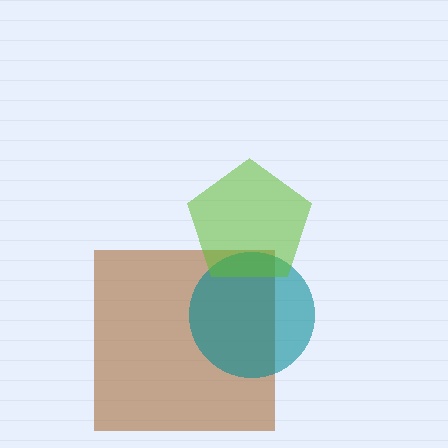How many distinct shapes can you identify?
There are 3 distinct shapes: a brown square, a teal circle, a lime pentagon.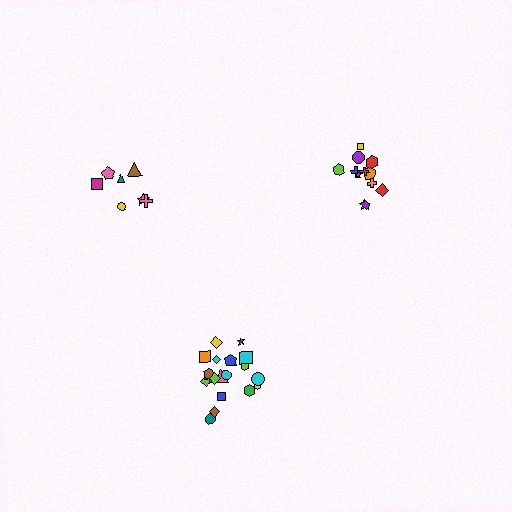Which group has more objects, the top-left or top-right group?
The top-right group.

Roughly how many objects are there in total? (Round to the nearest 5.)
Roughly 40 objects in total.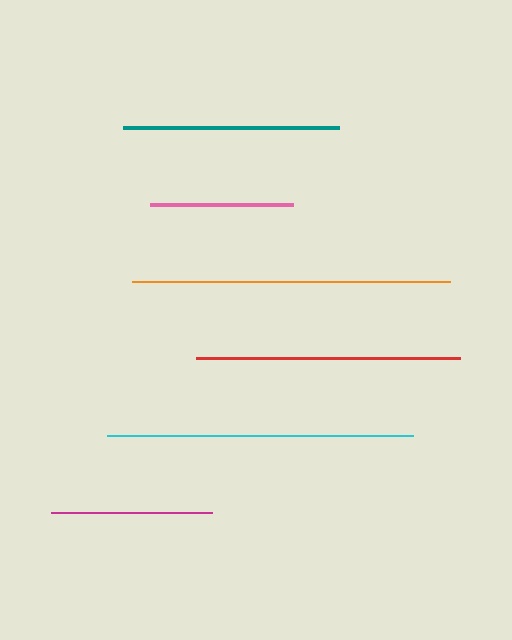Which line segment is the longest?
The orange line is the longest at approximately 317 pixels.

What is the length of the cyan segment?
The cyan segment is approximately 306 pixels long.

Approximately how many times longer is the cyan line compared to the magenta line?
The cyan line is approximately 1.9 times the length of the magenta line.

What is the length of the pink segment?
The pink segment is approximately 143 pixels long.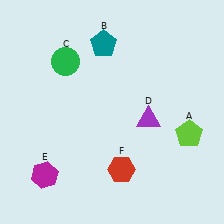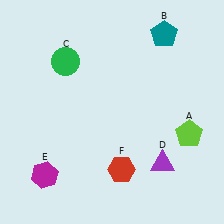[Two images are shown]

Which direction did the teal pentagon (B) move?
The teal pentagon (B) moved right.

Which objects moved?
The objects that moved are: the teal pentagon (B), the purple triangle (D).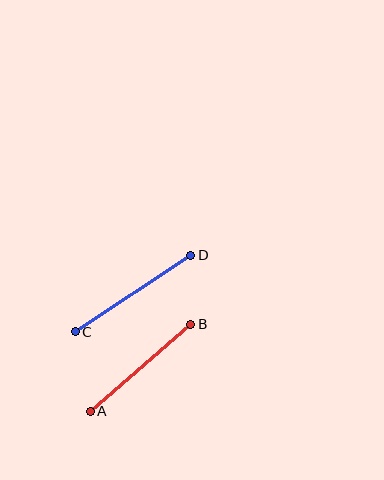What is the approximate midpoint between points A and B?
The midpoint is at approximately (140, 368) pixels.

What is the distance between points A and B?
The distance is approximately 133 pixels.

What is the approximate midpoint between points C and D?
The midpoint is at approximately (133, 294) pixels.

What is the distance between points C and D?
The distance is approximately 139 pixels.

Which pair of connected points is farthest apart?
Points C and D are farthest apart.